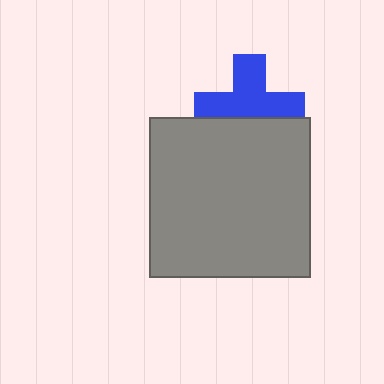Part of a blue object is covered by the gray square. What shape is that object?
It is a cross.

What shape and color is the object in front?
The object in front is a gray square.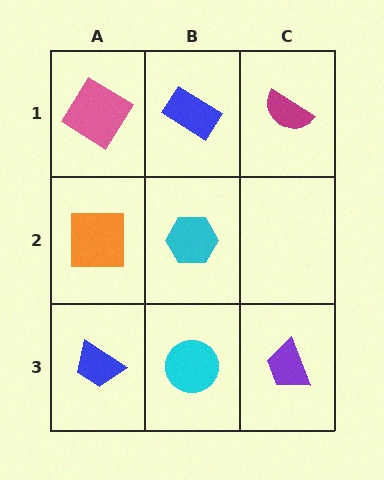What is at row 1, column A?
A pink diamond.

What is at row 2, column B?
A cyan hexagon.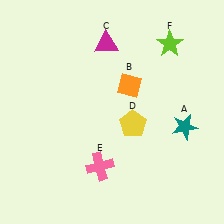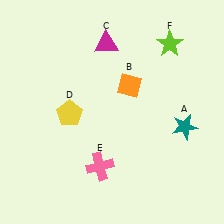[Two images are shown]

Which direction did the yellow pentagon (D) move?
The yellow pentagon (D) moved left.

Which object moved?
The yellow pentagon (D) moved left.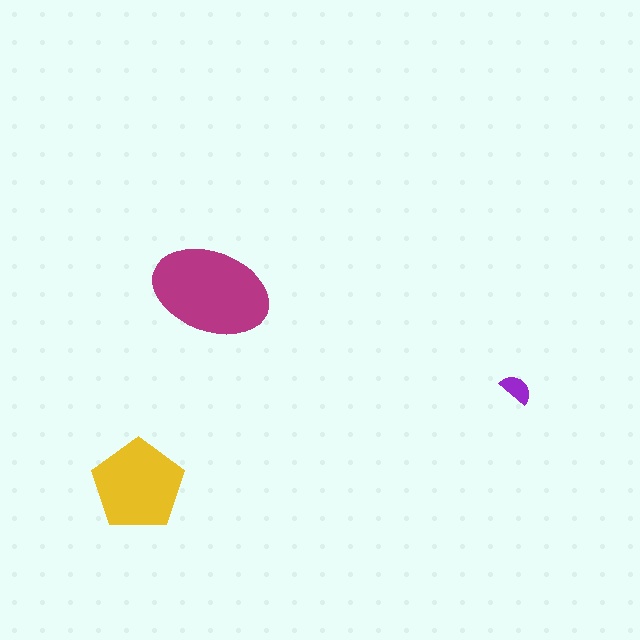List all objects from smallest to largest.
The purple semicircle, the yellow pentagon, the magenta ellipse.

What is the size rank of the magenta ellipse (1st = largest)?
1st.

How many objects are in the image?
There are 3 objects in the image.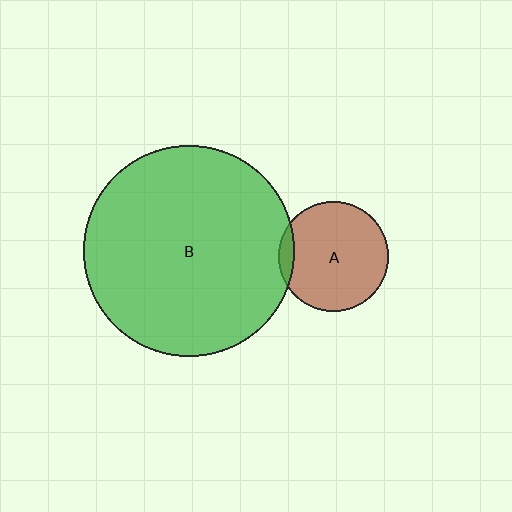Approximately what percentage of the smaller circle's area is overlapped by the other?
Approximately 5%.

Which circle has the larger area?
Circle B (green).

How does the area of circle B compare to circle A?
Approximately 3.6 times.